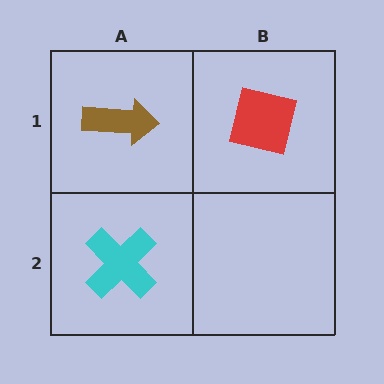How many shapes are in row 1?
2 shapes.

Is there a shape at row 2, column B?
No, that cell is empty.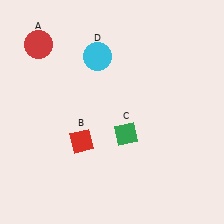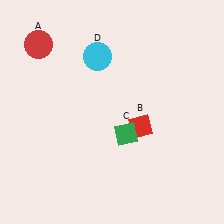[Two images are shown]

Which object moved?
The red diamond (B) moved right.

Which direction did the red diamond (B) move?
The red diamond (B) moved right.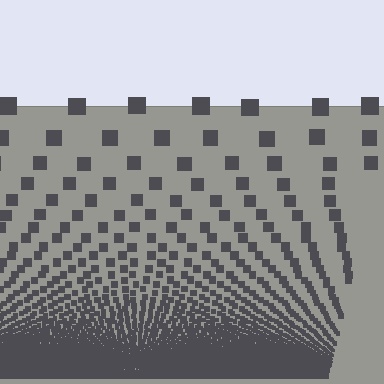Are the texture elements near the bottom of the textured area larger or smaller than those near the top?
Smaller. The gradient is inverted — elements near the bottom are smaller and denser.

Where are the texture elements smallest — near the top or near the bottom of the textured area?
Near the bottom.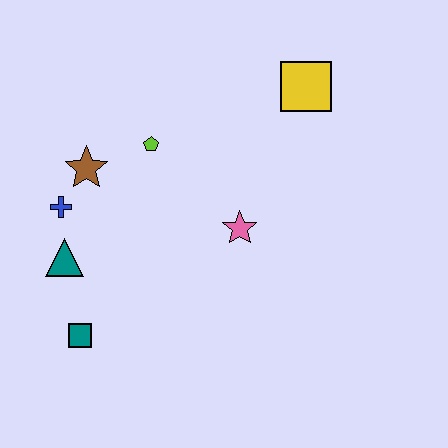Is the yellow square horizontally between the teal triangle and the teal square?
No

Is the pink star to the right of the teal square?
Yes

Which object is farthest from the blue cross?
The yellow square is farthest from the blue cross.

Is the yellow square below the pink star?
No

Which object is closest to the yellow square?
The pink star is closest to the yellow square.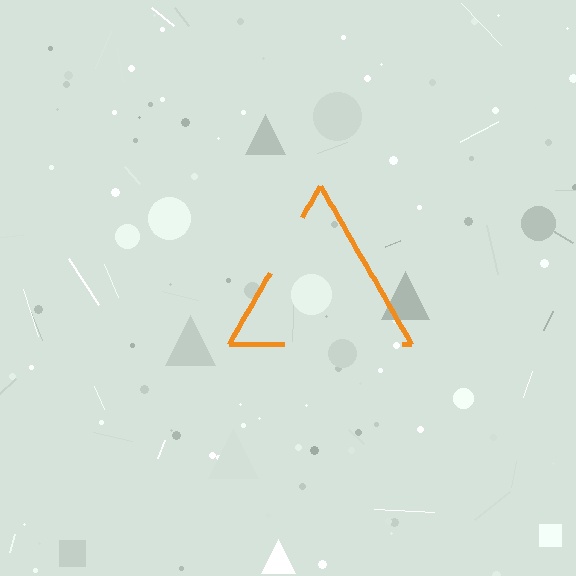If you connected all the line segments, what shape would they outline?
They would outline a triangle.